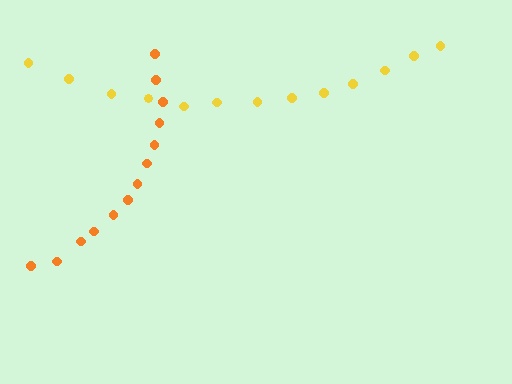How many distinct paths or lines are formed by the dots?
There are 2 distinct paths.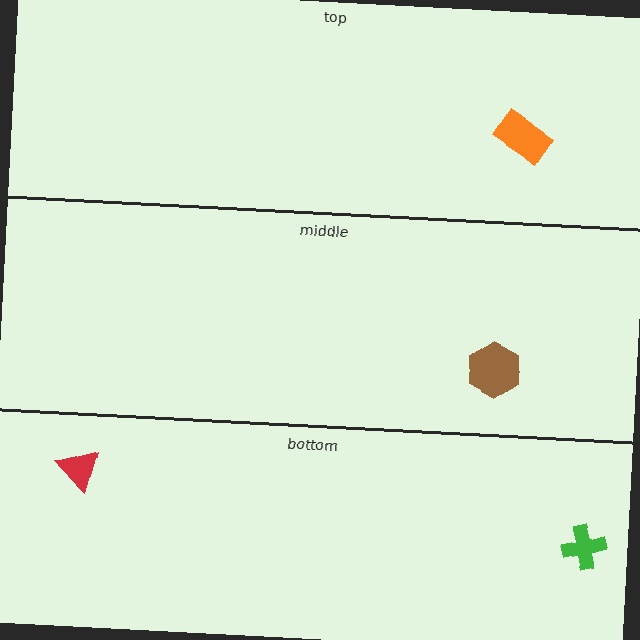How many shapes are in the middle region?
1.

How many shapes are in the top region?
1.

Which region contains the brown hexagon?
The middle region.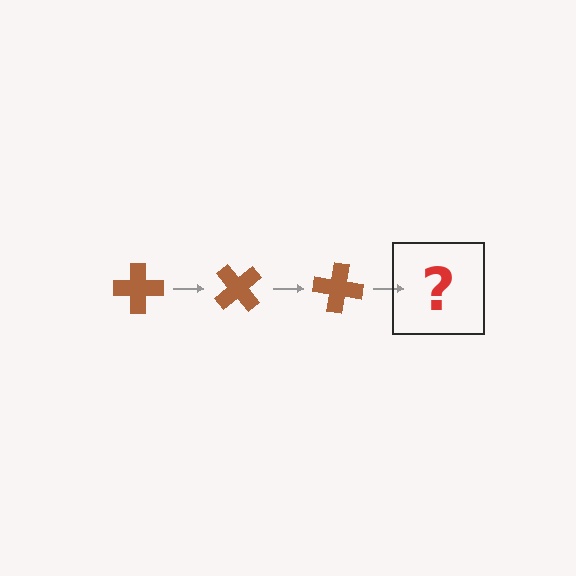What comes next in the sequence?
The next element should be a brown cross rotated 150 degrees.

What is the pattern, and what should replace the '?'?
The pattern is that the cross rotates 50 degrees each step. The '?' should be a brown cross rotated 150 degrees.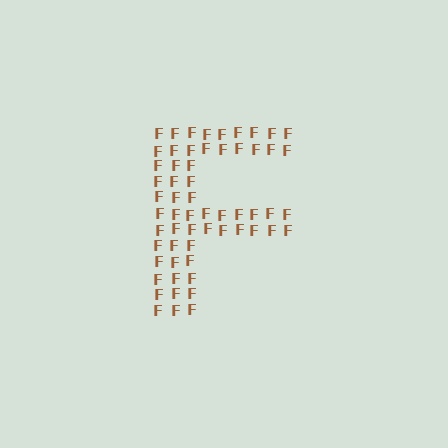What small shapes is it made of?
It is made of small letter F's.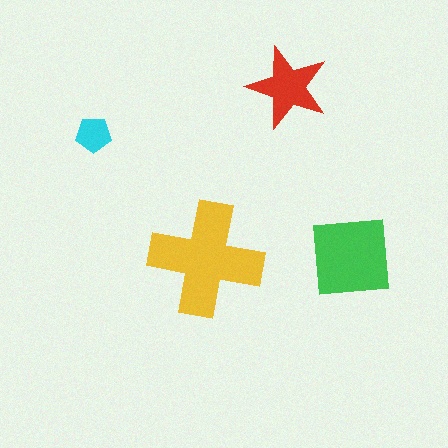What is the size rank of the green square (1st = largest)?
2nd.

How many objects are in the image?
There are 4 objects in the image.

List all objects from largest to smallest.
The yellow cross, the green square, the red star, the cyan pentagon.